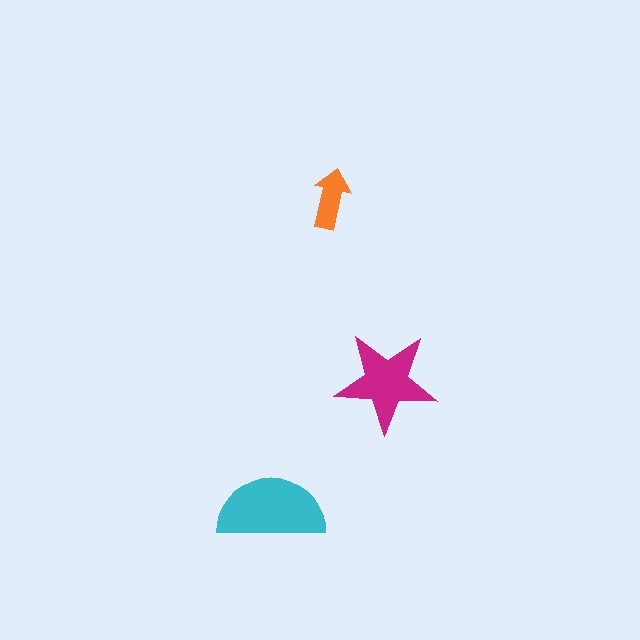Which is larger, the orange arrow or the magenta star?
The magenta star.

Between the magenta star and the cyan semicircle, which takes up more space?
The cyan semicircle.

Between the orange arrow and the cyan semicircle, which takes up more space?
The cyan semicircle.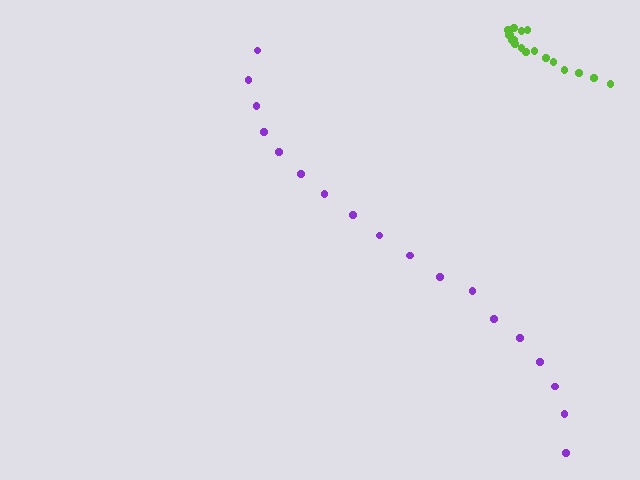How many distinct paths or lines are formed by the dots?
There are 2 distinct paths.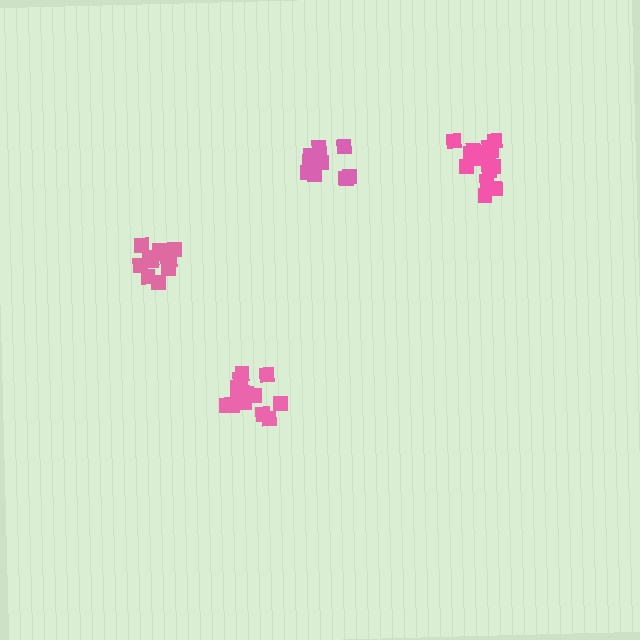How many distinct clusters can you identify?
There are 4 distinct clusters.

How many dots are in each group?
Group 1: 13 dots, Group 2: 10 dots, Group 3: 14 dots, Group 4: 15 dots (52 total).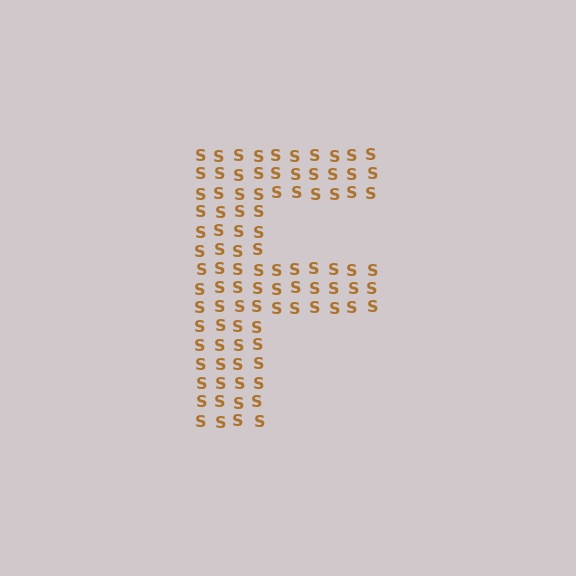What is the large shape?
The large shape is the letter F.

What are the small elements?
The small elements are letter S's.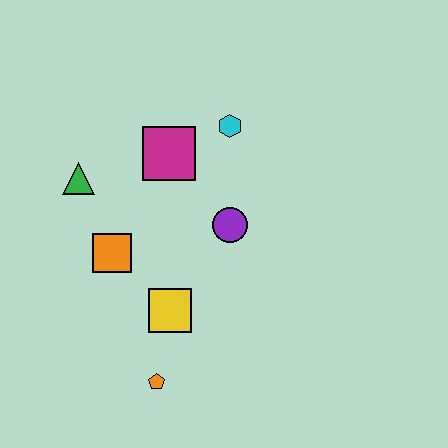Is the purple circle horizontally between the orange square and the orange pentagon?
No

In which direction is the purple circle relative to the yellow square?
The purple circle is above the yellow square.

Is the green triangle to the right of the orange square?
No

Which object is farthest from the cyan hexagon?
The orange pentagon is farthest from the cyan hexagon.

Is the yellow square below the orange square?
Yes